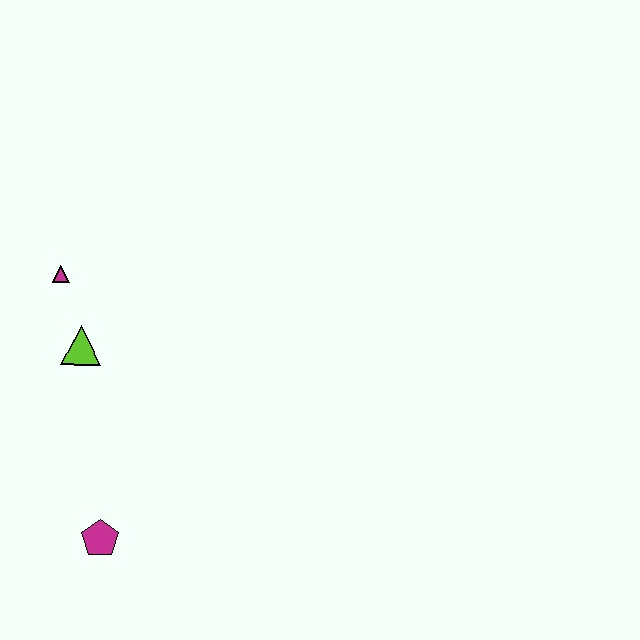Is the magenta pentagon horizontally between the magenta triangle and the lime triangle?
No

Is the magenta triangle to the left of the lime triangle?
Yes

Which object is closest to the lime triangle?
The magenta triangle is closest to the lime triangle.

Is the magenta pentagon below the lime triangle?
Yes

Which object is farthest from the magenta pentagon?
The magenta triangle is farthest from the magenta pentagon.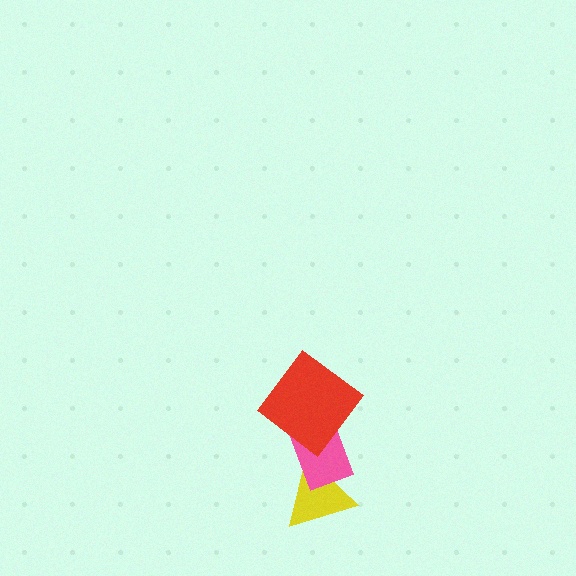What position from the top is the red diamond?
The red diamond is 1st from the top.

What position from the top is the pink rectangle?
The pink rectangle is 2nd from the top.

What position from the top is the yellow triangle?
The yellow triangle is 3rd from the top.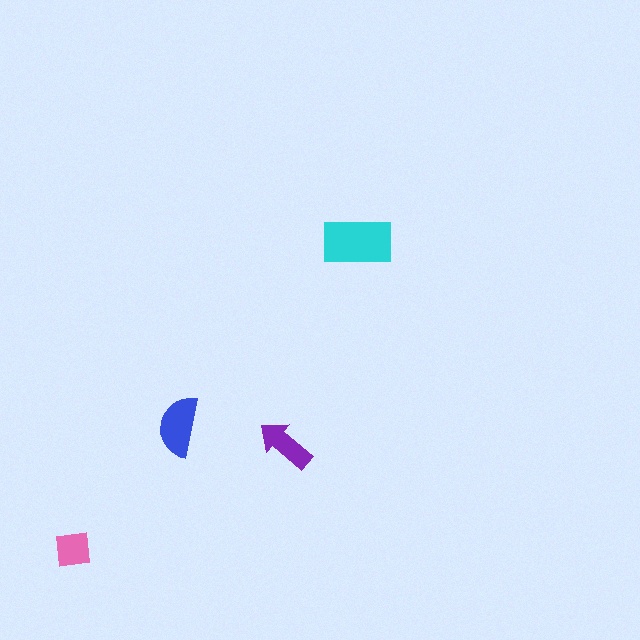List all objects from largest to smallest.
The cyan rectangle, the blue semicircle, the purple arrow, the pink square.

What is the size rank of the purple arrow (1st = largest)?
3rd.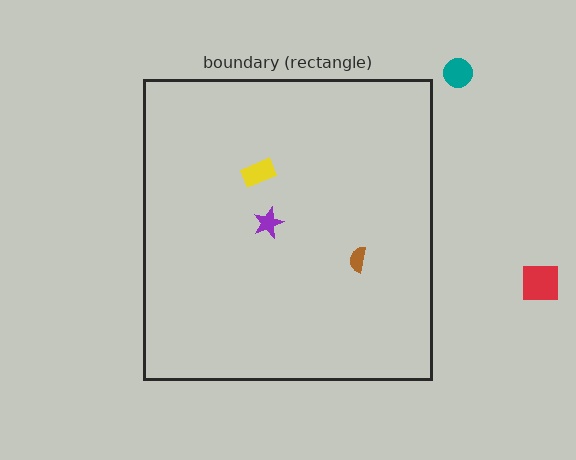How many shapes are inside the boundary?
3 inside, 2 outside.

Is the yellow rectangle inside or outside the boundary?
Inside.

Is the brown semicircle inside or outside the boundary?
Inside.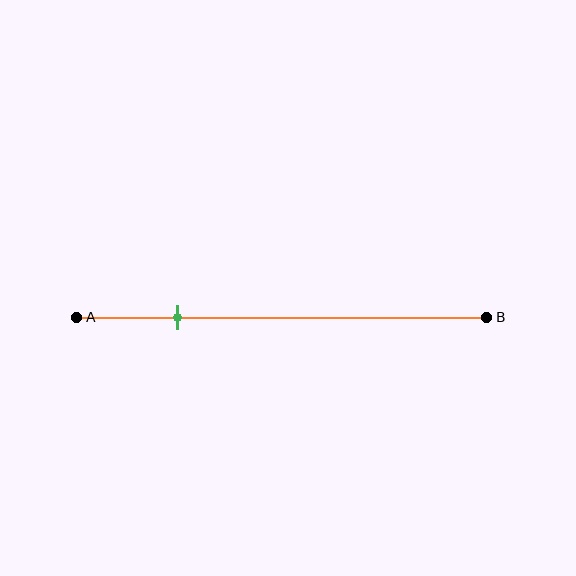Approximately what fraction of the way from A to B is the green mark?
The green mark is approximately 25% of the way from A to B.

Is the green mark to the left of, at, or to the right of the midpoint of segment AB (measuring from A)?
The green mark is to the left of the midpoint of segment AB.